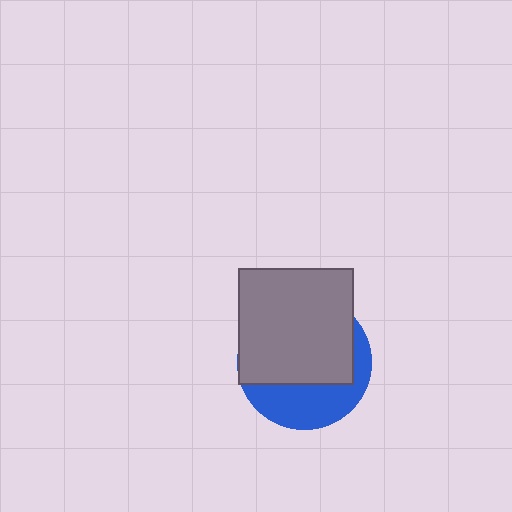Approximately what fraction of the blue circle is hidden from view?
Roughly 64% of the blue circle is hidden behind the gray square.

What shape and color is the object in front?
The object in front is a gray square.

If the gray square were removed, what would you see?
You would see the complete blue circle.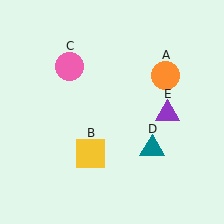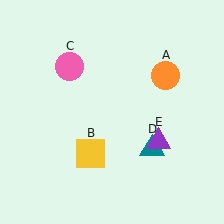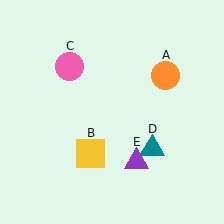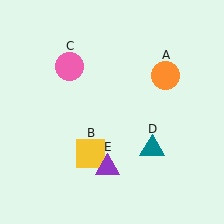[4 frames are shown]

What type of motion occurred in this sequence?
The purple triangle (object E) rotated clockwise around the center of the scene.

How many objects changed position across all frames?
1 object changed position: purple triangle (object E).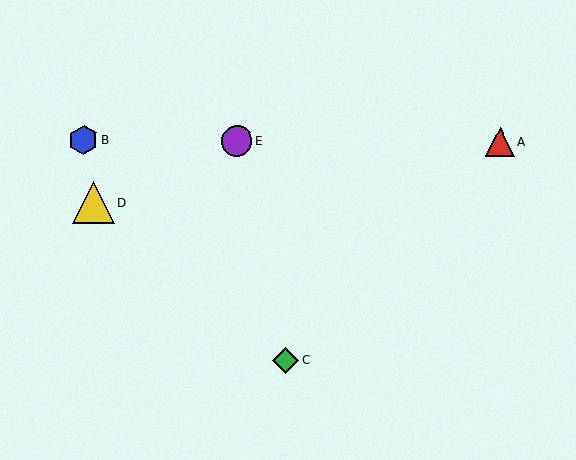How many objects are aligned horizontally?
3 objects (A, B, E) are aligned horizontally.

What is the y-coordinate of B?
Object B is at y≈140.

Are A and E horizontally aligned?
Yes, both are at y≈142.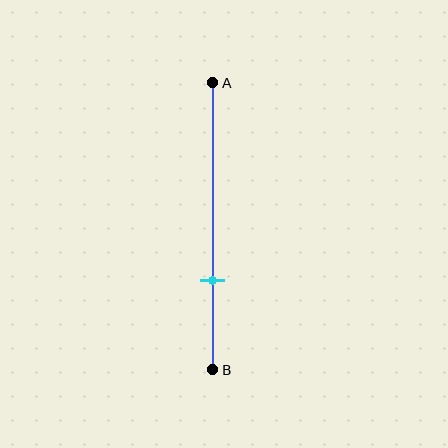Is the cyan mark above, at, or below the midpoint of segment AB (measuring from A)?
The cyan mark is below the midpoint of segment AB.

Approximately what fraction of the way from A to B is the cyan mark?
The cyan mark is approximately 70% of the way from A to B.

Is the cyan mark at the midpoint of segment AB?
No, the mark is at about 70% from A, not at the 50% midpoint.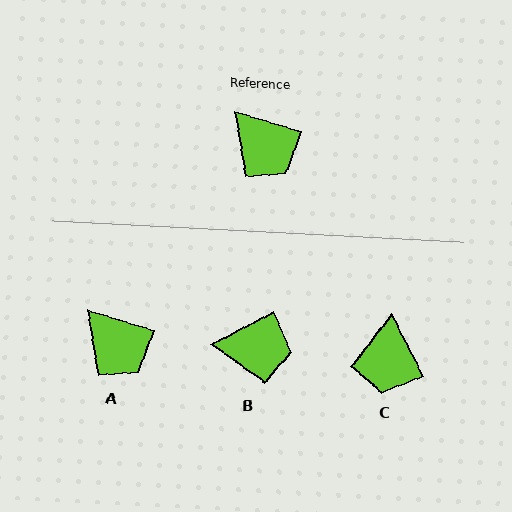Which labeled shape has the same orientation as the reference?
A.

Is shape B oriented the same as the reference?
No, it is off by about 45 degrees.